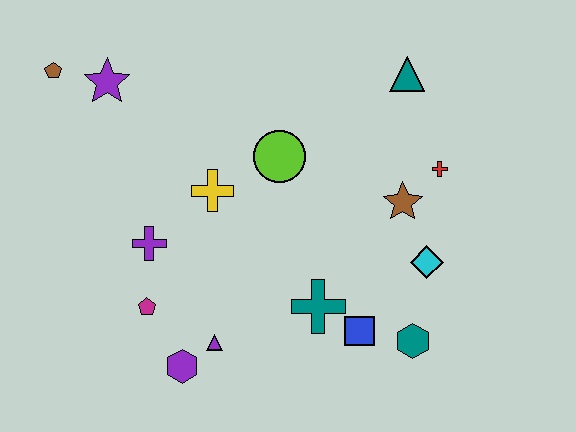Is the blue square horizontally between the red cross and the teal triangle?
No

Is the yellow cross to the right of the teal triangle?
No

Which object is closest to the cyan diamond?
The brown star is closest to the cyan diamond.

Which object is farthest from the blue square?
The brown pentagon is farthest from the blue square.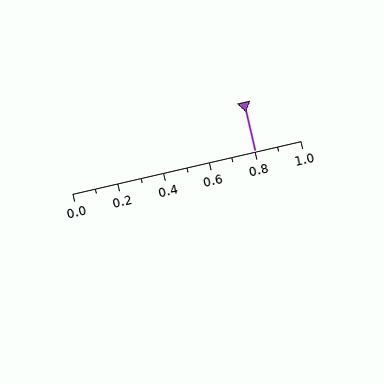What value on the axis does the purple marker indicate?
The marker indicates approximately 0.8.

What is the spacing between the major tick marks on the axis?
The major ticks are spaced 0.2 apart.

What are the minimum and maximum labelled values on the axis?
The axis runs from 0.0 to 1.0.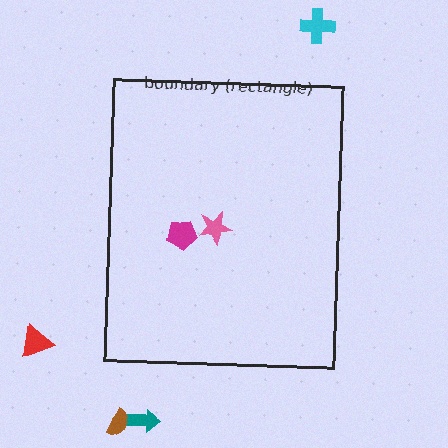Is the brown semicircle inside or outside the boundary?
Outside.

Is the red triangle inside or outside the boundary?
Outside.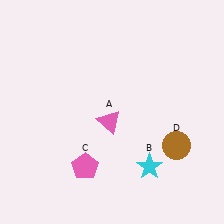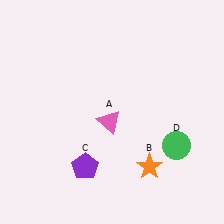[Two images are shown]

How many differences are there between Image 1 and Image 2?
There are 3 differences between the two images.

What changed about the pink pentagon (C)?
In Image 1, C is pink. In Image 2, it changed to purple.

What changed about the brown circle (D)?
In Image 1, D is brown. In Image 2, it changed to green.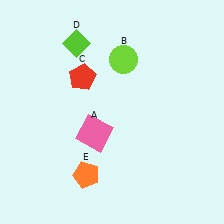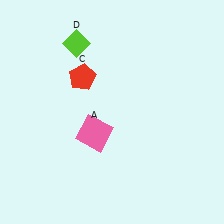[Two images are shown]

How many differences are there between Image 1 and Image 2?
There are 2 differences between the two images.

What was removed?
The lime circle (B), the orange pentagon (E) were removed in Image 2.